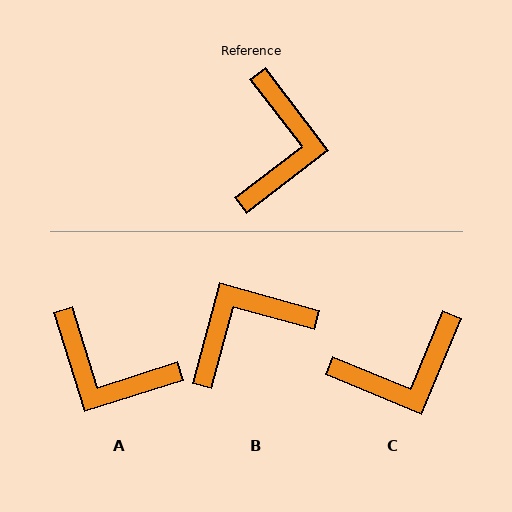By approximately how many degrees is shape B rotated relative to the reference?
Approximately 127 degrees counter-clockwise.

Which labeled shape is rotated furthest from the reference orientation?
B, about 127 degrees away.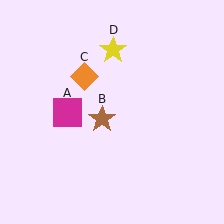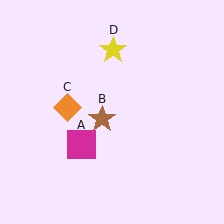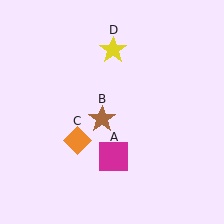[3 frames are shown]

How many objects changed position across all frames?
2 objects changed position: magenta square (object A), orange diamond (object C).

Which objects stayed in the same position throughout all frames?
Brown star (object B) and yellow star (object D) remained stationary.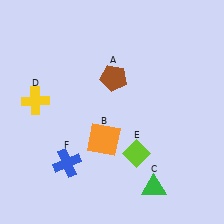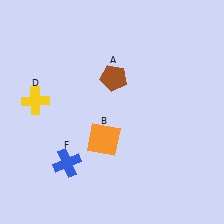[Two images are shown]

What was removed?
The lime diamond (E), the green triangle (C) were removed in Image 2.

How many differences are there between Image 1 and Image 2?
There are 2 differences between the two images.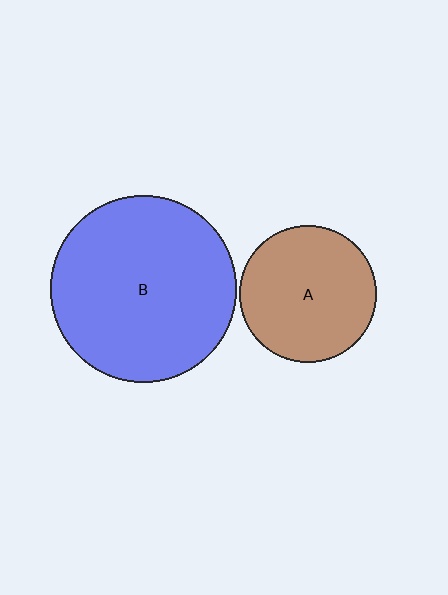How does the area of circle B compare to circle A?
Approximately 1.8 times.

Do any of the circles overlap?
No, none of the circles overlap.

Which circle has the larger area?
Circle B (blue).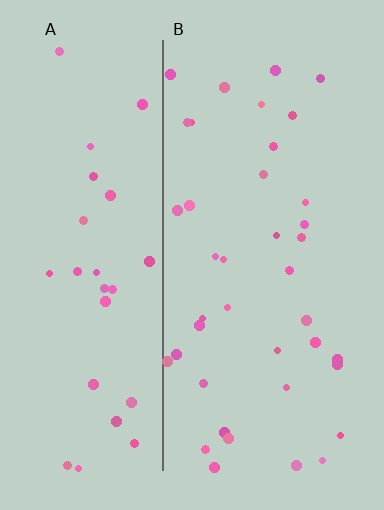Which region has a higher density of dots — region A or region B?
B (the right).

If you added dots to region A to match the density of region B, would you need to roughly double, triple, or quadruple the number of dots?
Approximately double.